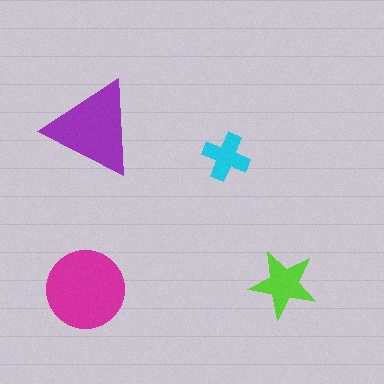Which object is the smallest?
The cyan cross.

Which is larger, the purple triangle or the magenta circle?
The magenta circle.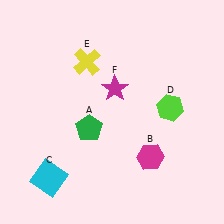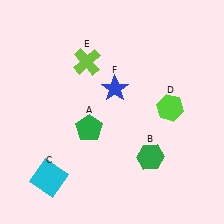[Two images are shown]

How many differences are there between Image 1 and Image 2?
There are 3 differences between the two images.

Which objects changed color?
B changed from magenta to green. E changed from yellow to lime. F changed from magenta to blue.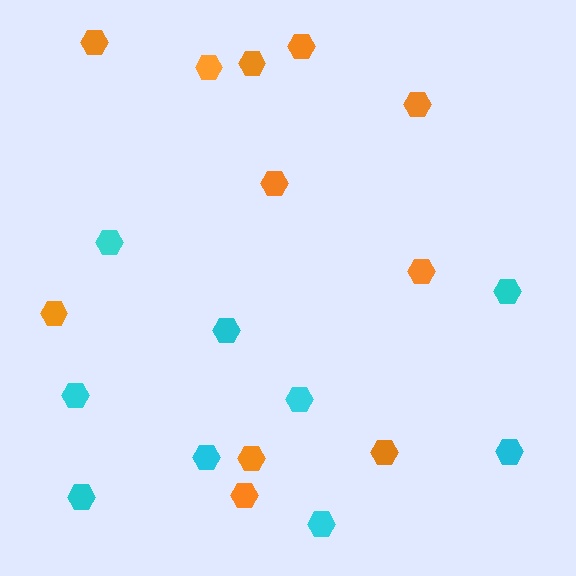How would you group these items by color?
There are 2 groups: one group of cyan hexagons (9) and one group of orange hexagons (11).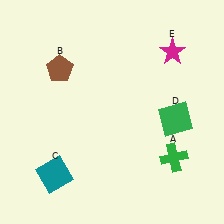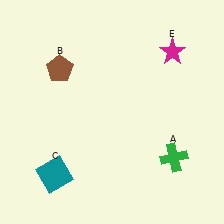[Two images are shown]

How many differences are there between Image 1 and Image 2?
There is 1 difference between the two images.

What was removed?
The green square (D) was removed in Image 2.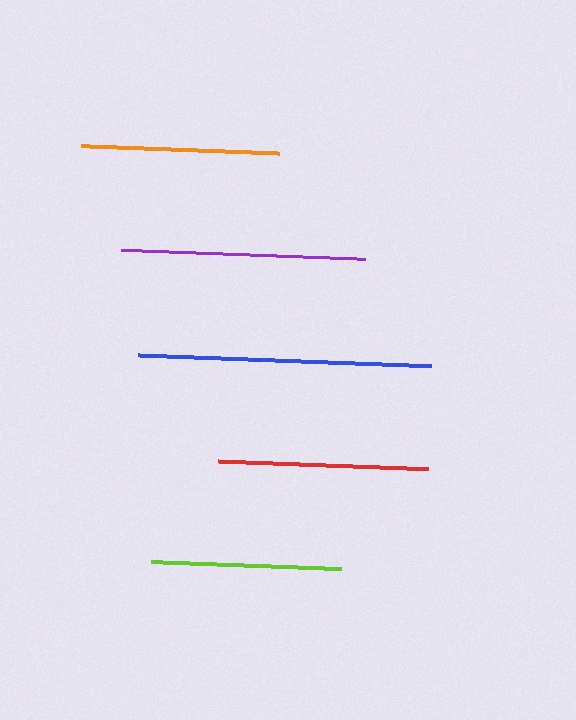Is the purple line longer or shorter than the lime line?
The purple line is longer than the lime line.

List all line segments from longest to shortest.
From longest to shortest: blue, purple, red, orange, lime.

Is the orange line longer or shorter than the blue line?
The blue line is longer than the orange line.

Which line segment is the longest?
The blue line is the longest at approximately 293 pixels.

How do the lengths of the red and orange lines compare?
The red and orange lines are approximately the same length.